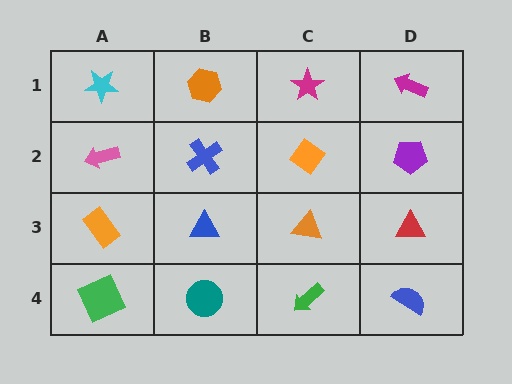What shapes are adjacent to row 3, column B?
A blue cross (row 2, column B), a teal circle (row 4, column B), an orange rectangle (row 3, column A), an orange triangle (row 3, column C).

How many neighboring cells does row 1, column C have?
3.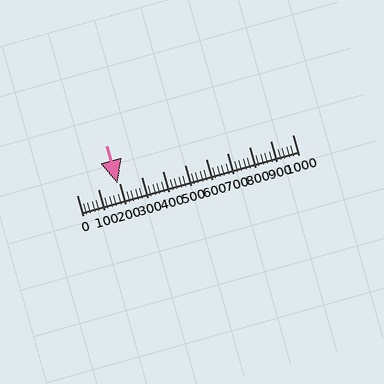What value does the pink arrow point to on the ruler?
The pink arrow points to approximately 191.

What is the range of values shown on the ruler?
The ruler shows values from 0 to 1000.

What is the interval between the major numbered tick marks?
The major tick marks are spaced 100 units apart.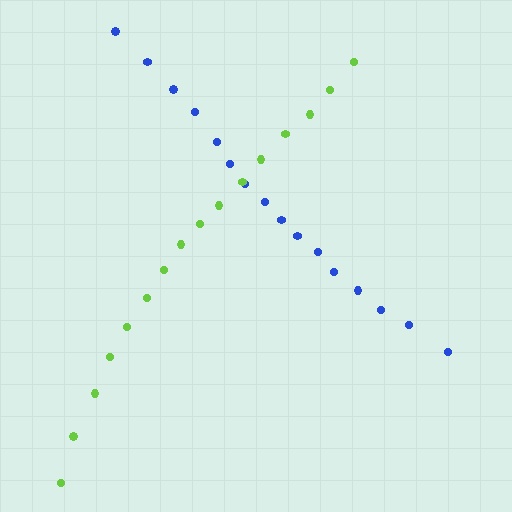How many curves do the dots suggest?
There are 2 distinct paths.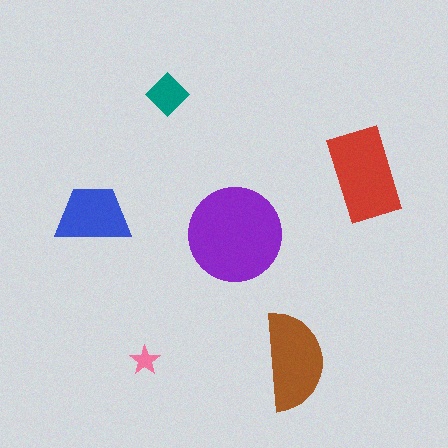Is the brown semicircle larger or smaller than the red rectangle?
Smaller.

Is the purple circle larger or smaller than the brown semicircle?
Larger.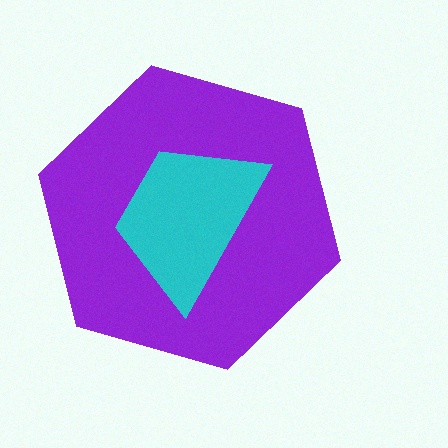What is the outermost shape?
The purple hexagon.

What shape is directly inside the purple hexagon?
The cyan trapezoid.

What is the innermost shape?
The cyan trapezoid.